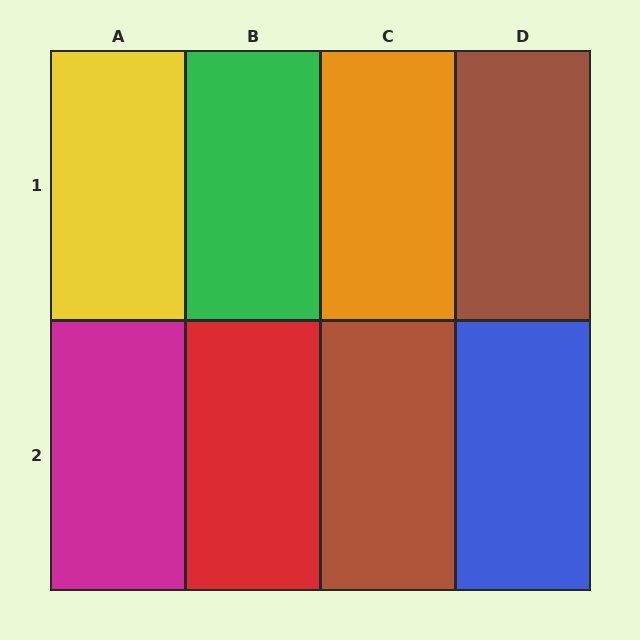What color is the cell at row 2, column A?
Magenta.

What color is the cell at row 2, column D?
Blue.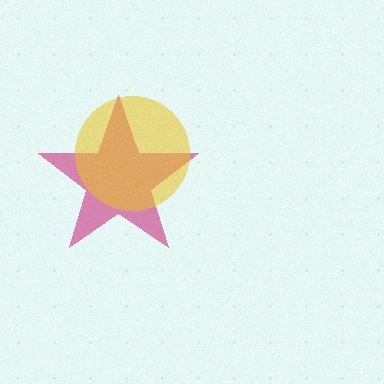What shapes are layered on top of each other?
The layered shapes are: a magenta star, a yellow circle.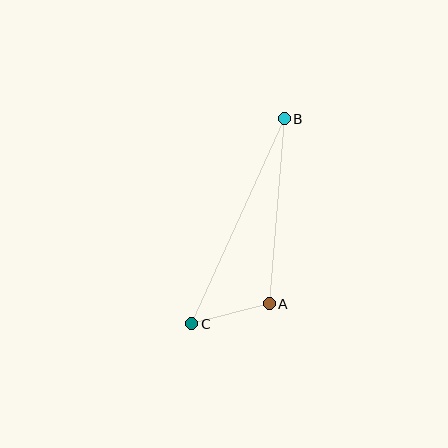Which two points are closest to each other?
Points A and C are closest to each other.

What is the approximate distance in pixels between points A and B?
The distance between A and B is approximately 186 pixels.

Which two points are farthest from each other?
Points B and C are farthest from each other.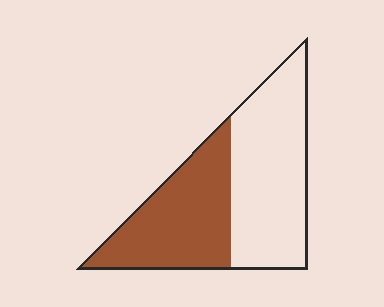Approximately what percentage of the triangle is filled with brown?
Approximately 45%.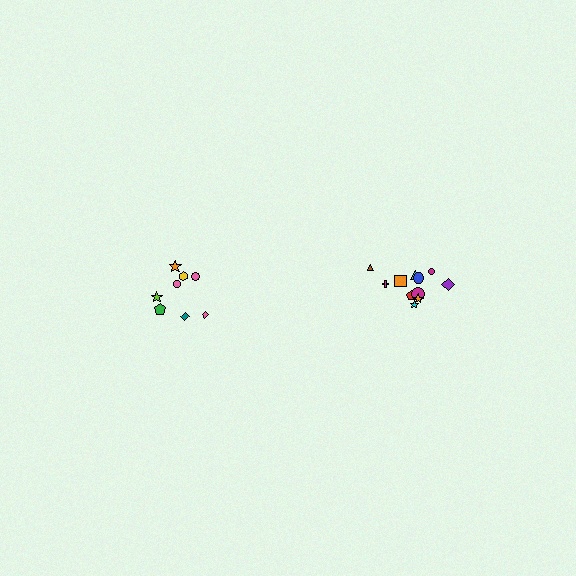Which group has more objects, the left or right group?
The right group.